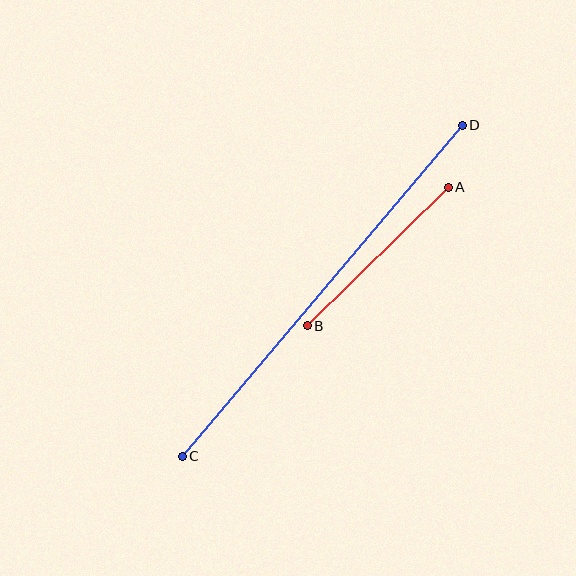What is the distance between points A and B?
The distance is approximately 198 pixels.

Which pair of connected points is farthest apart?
Points C and D are farthest apart.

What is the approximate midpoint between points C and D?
The midpoint is at approximately (322, 291) pixels.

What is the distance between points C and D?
The distance is approximately 434 pixels.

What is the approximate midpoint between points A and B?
The midpoint is at approximately (378, 256) pixels.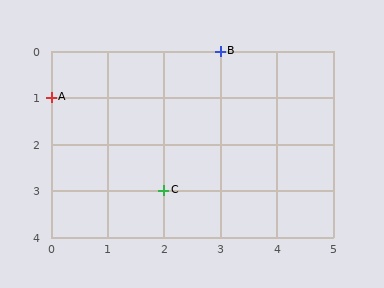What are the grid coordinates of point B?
Point B is at grid coordinates (3, 0).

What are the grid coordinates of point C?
Point C is at grid coordinates (2, 3).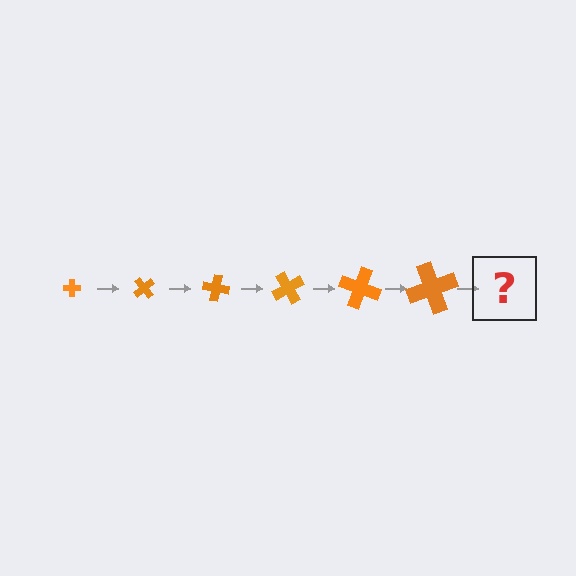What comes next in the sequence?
The next element should be a cross, larger than the previous one and rotated 300 degrees from the start.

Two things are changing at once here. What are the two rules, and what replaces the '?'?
The two rules are that the cross grows larger each step and it rotates 50 degrees each step. The '?' should be a cross, larger than the previous one and rotated 300 degrees from the start.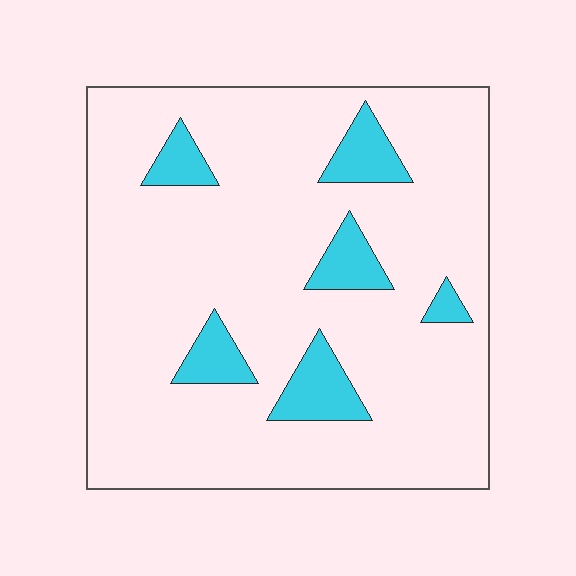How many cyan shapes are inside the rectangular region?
6.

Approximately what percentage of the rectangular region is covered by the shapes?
Approximately 10%.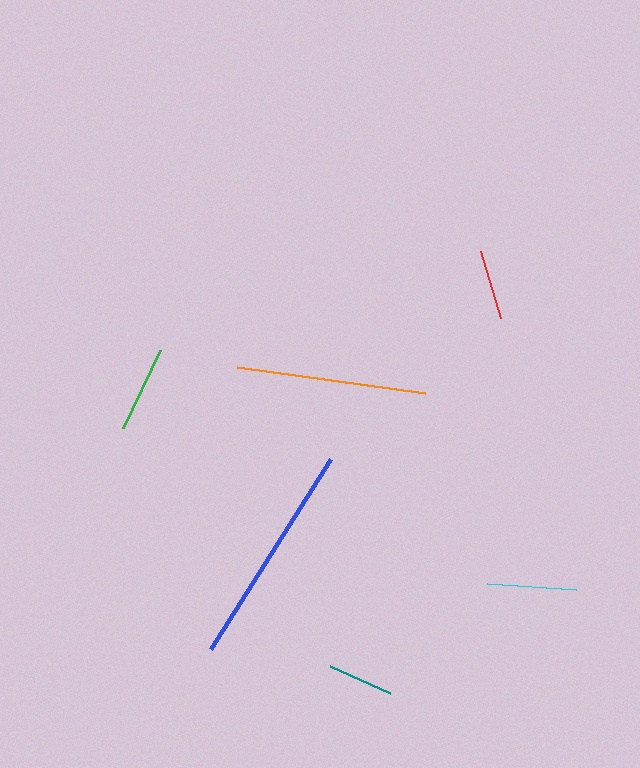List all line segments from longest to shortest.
From longest to shortest: blue, orange, cyan, green, red, teal.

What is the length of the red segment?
The red segment is approximately 70 pixels long.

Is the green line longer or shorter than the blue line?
The blue line is longer than the green line.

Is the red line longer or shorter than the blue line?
The blue line is longer than the red line.